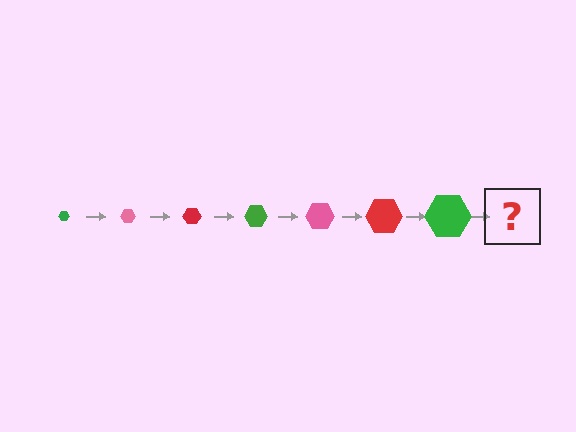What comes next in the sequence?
The next element should be a pink hexagon, larger than the previous one.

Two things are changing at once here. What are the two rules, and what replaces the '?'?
The two rules are that the hexagon grows larger each step and the color cycles through green, pink, and red. The '?' should be a pink hexagon, larger than the previous one.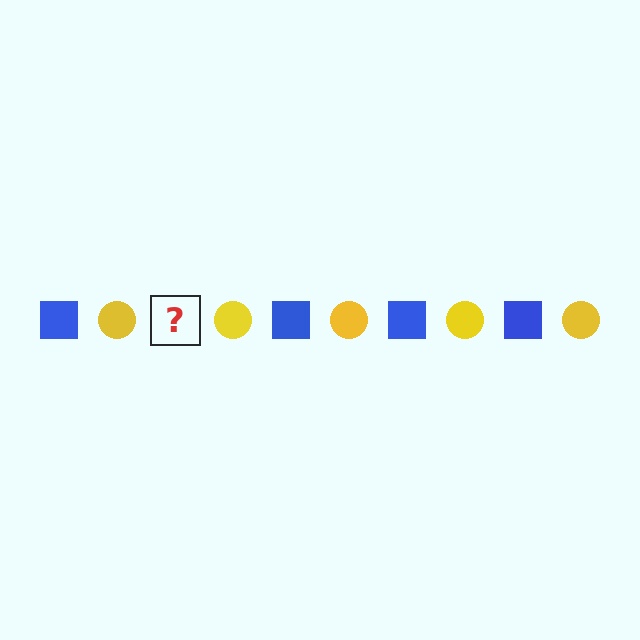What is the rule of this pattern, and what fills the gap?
The rule is that the pattern alternates between blue square and yellow circle. The gap should be filled with a blue square.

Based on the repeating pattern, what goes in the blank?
The blank should be a blue square.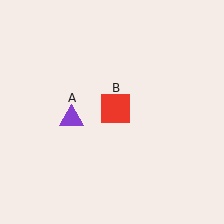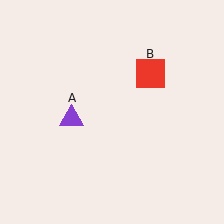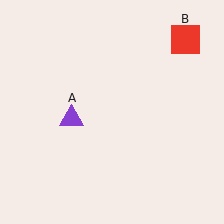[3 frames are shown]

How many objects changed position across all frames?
1 object changed position: red square (object B).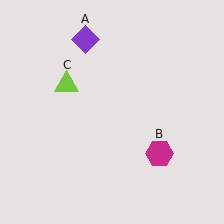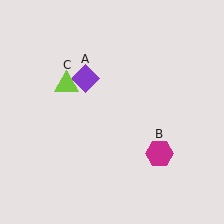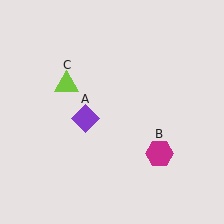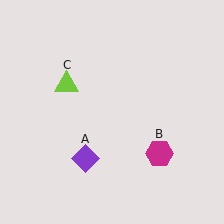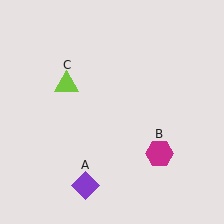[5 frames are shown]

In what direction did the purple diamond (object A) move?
The purple diamond (object A) moved down.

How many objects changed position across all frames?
1 object changed position: purple diamond (object A).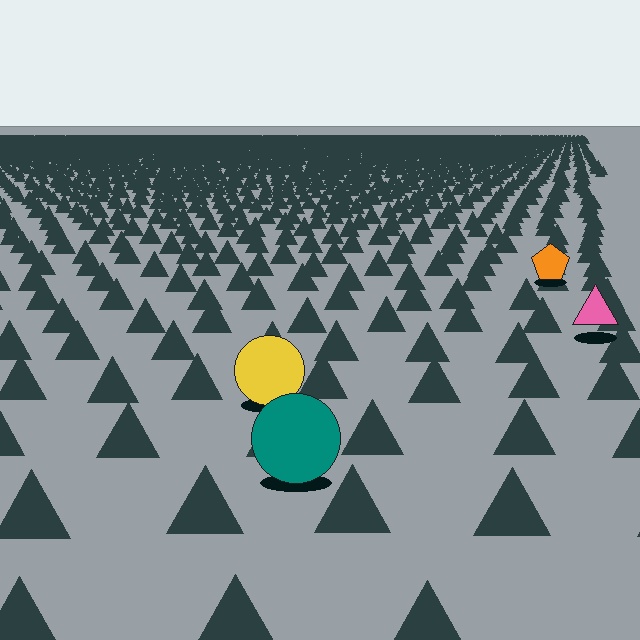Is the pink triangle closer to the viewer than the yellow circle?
No. The yellow circle is closer — you can tell from the texture gradient: the ground texture is coarser near it.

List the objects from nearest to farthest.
From nearest to farthest: the teal circle, the yellow circle, the pink triangle, the orange pentagon.